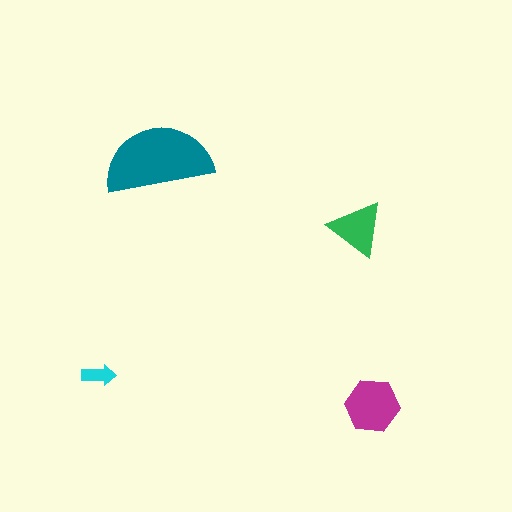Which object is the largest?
The teal semicircle.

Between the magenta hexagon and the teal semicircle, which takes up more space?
The teal semicircle.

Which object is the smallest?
The cyan arrow.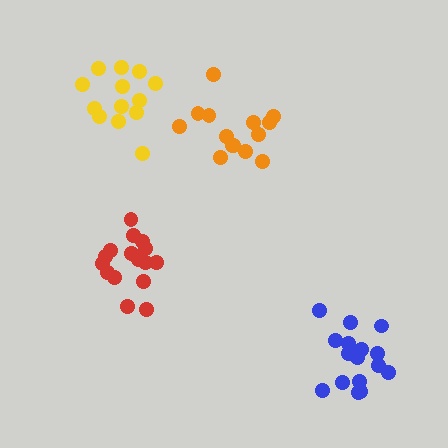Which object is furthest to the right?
The blue cluster is rightmost.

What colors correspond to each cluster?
The clusters are colored: red, blue, yellow, orange.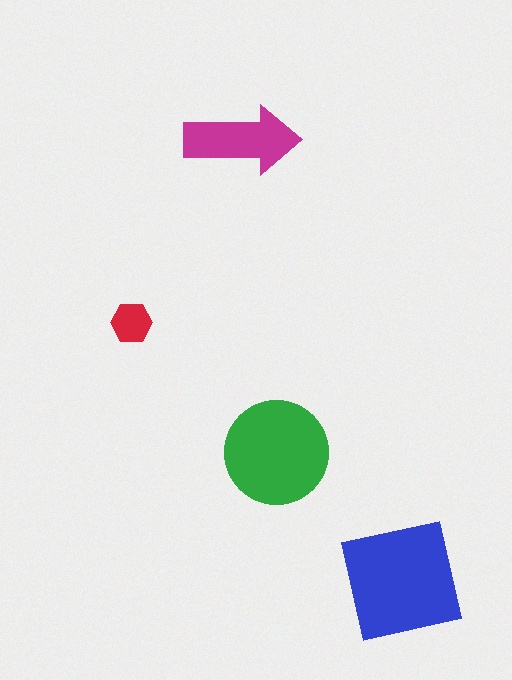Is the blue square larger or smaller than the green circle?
Larger.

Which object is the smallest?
The red hexagon.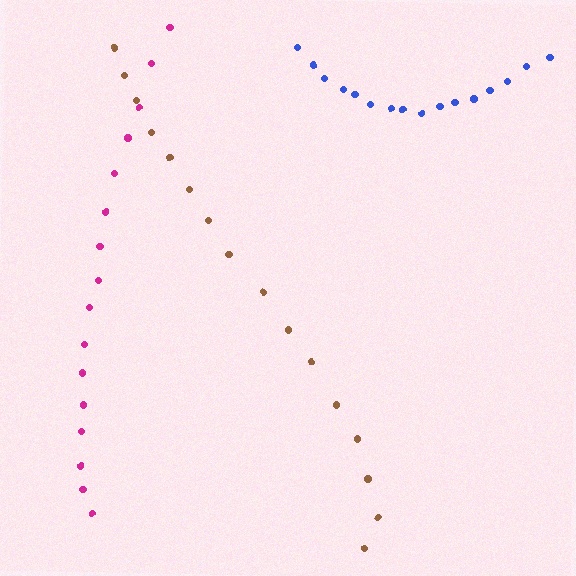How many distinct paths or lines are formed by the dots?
There are 3 distinct paths.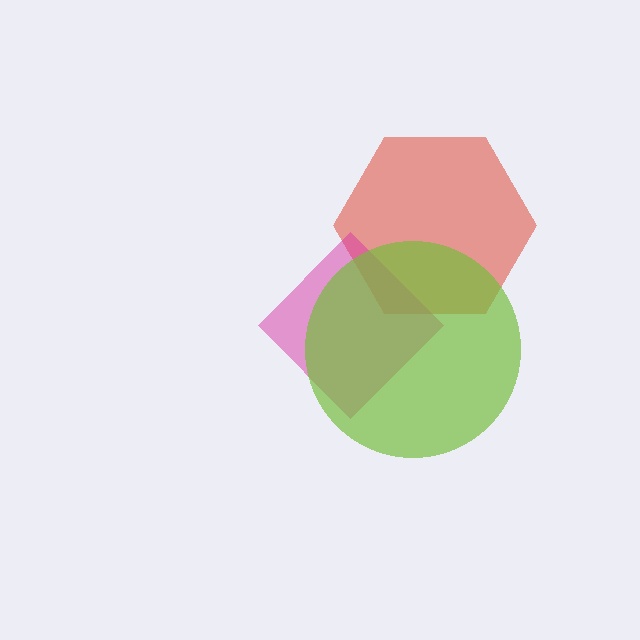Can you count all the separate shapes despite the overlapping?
Yes, there are 3 separate shapes.